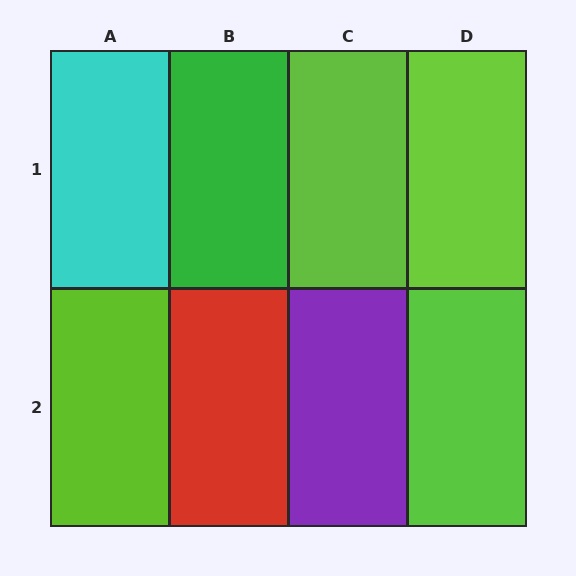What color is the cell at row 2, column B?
Red.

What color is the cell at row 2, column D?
Lime.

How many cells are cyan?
1 cell is cyan.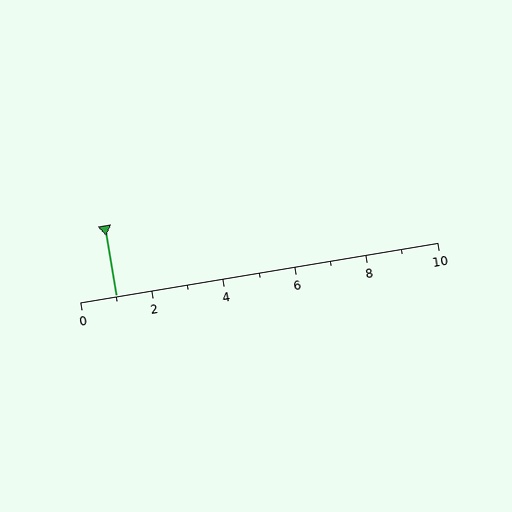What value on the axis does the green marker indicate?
The marker indicates approximately 1.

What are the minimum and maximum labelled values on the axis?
The axis runs from 0 to 10.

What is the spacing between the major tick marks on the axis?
The major ticks are spaced 2 apart.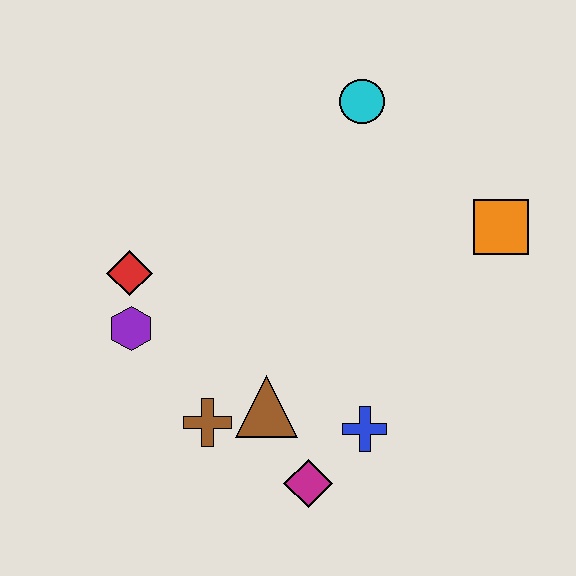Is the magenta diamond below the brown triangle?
Yes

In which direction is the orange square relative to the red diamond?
The orange square is to the right of the red diamond.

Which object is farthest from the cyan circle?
The magenta diamond is farthest from the cyan circle.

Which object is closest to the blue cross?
The magenta diamond is closest to the blue cross.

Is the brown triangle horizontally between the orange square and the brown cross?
Yes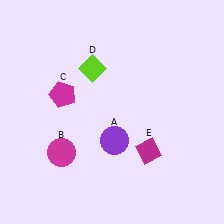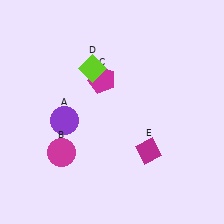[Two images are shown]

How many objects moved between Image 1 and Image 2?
2 objects moved between the two images.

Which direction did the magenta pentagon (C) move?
The magenta pentagon (C) moved right.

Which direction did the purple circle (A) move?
The purple circle (A) moved left.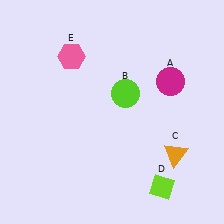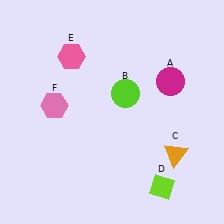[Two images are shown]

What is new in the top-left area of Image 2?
A pink hexagon (F) was added in the top-left area of Image 2.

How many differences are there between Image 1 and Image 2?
There is 1 difference between the two images.